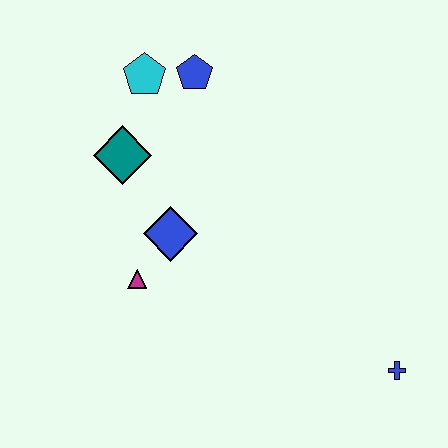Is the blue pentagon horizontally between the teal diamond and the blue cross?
Yes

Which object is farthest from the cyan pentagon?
The blue cross is farthest from the cyan pentagon.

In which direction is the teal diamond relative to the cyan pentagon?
The teal diamond is below the cyan pentagon.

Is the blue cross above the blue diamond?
No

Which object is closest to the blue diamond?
The magenta triangle is closest to the blue diamond.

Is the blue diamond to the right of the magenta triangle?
Yes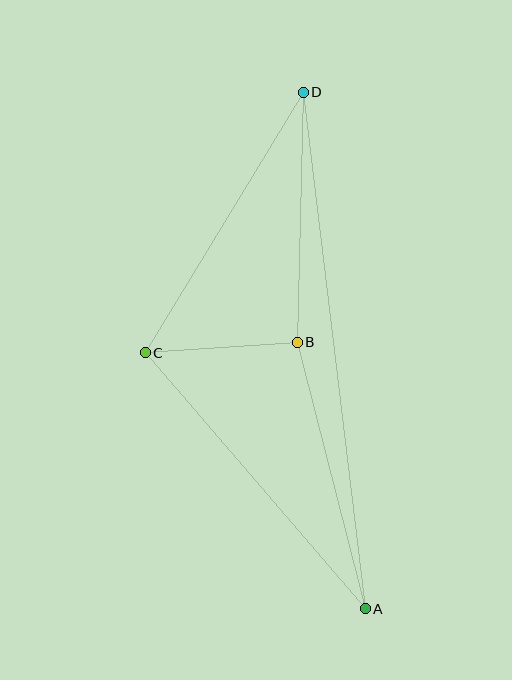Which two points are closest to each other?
Points B and C are closest to each other.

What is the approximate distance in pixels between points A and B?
The distance between A and B is approximately 275 pixels.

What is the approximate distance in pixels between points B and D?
The distance between B and D is approximately 250 pixels.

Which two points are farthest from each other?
Points A and D are farthest from each other.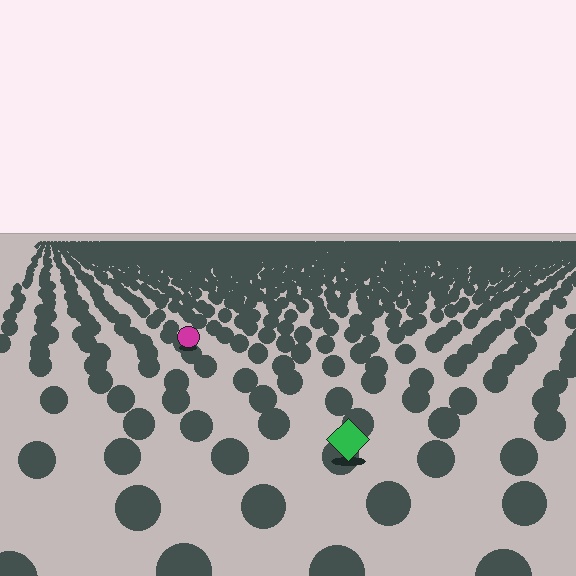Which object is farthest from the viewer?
The magenta circle is farthest from the viewer. It appears smaller and the ground texture around it is denser.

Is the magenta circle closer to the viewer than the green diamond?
No. The green diamond is closer — you can tell from the texture gradient: the ground texture is coarser near it.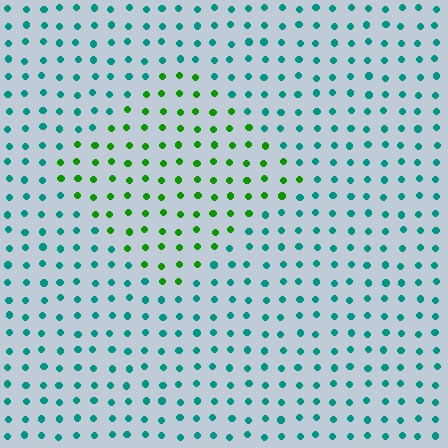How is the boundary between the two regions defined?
The boundary is defined purely by a slight shift in hue (about 58 degrees). Spacing, size, and orientation are identical on both sides.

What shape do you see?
I see a diamond.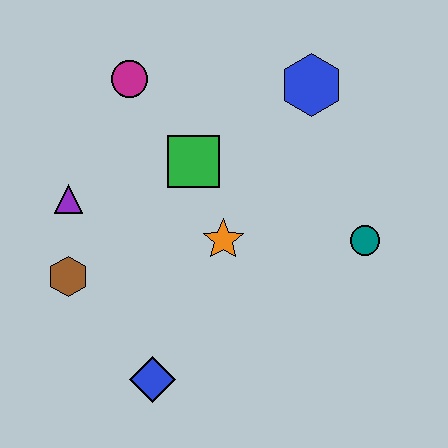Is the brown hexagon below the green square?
Yes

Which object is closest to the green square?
The orange star is closest to the green square.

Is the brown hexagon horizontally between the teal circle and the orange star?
No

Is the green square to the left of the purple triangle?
No